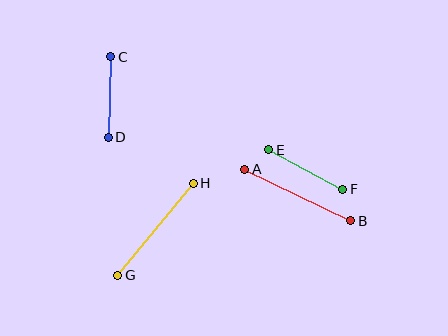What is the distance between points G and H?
The distance is approximately 119 pixels.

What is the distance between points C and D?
The distance is approximately 80 pixels.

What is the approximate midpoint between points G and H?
The midpoint is at approximately (155, 229) pixels.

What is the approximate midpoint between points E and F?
The midpoint is at approximately (306, 170) pixels.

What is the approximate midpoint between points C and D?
The midpoint is at approximately (109, 97) pixels.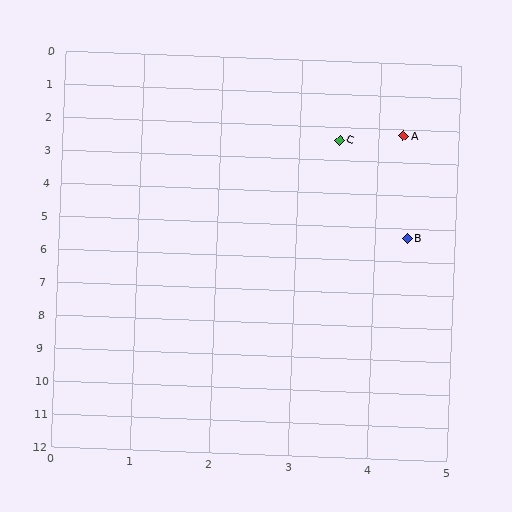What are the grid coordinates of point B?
Point B is at approximately (4.4, 5.3).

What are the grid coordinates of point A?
Point A is at approximately (4.3, 2.2).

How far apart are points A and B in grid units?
Points A and B are about 3.1 grid units apart.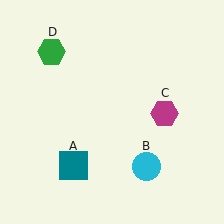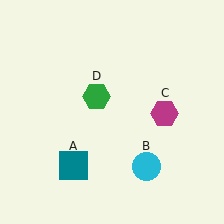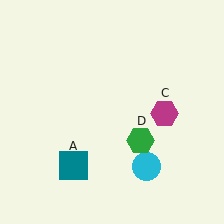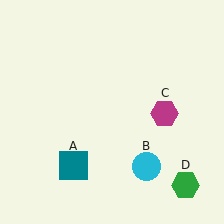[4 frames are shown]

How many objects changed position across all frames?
1 object changed position: green hexagon (object D).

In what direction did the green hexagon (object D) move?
The green hexagon (object D) moved down and to the right.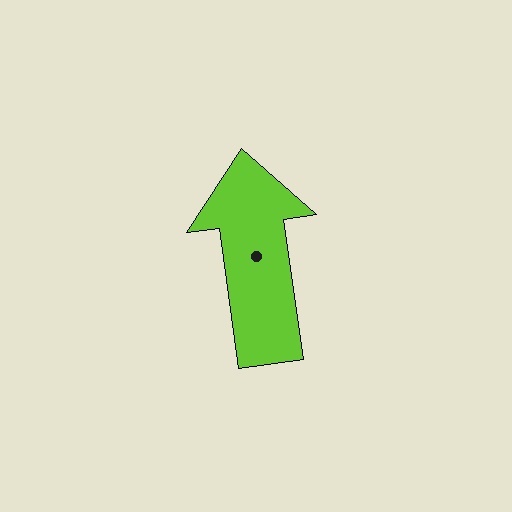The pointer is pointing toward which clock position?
Roughly 12 o'clock.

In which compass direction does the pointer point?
North.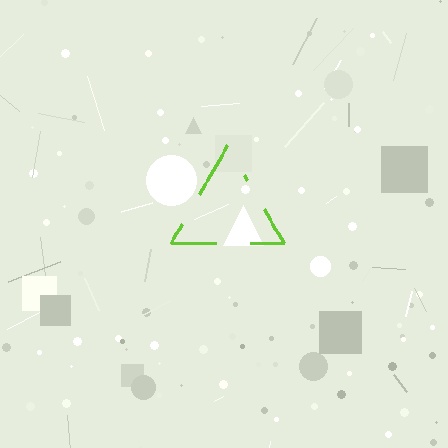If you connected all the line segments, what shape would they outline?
They would outline a triangle.